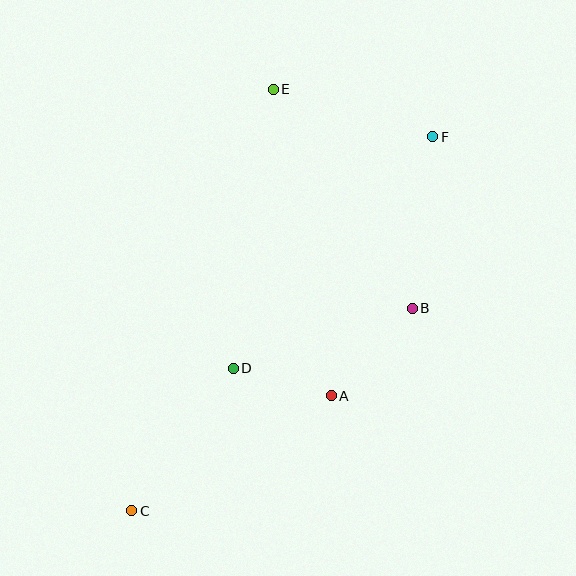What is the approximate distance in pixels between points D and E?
The distance between D and E is approximately 282 pixels.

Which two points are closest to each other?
Points A and D are closest to each other.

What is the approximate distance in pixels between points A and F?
The distance between A and F is approximately 278 pixels.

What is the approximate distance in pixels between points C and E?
The distance between C and E is approximately 445 pixels.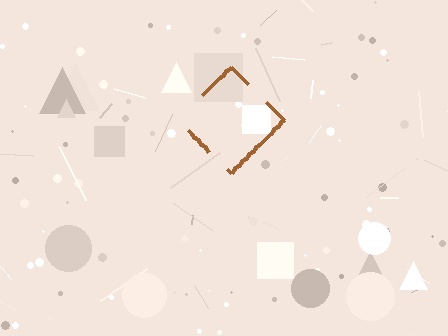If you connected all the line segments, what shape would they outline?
They would outline a diamond.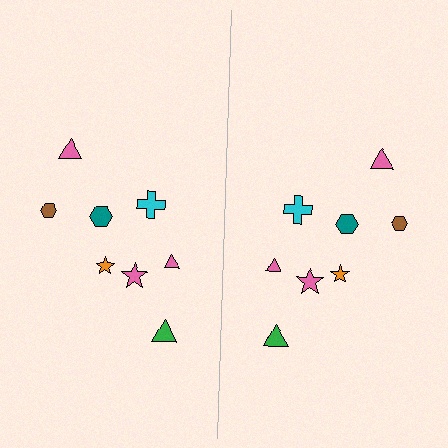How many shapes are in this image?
There are 16 shapes in this image.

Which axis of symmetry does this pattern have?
The pattern has a vertical axis of symmetry running through the center of the image.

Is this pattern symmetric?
Yes, this pattern has bilateral (reflection) symmetry.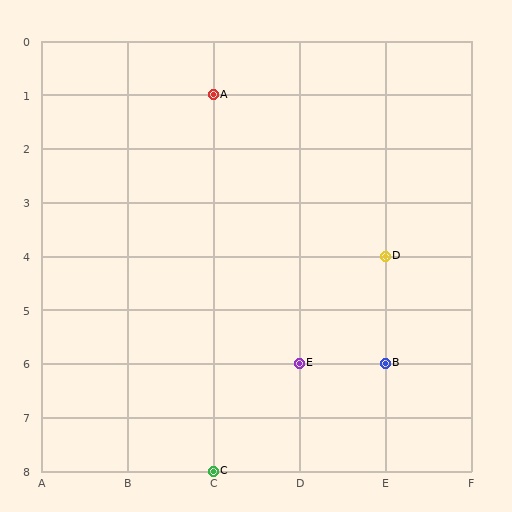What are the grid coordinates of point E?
Point E is at grid coordinates (D, 6).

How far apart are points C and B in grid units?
Points C and B are 2 columns and 2 rows apart (about 2.8 grid units diagonally).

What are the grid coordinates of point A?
Point A is at grid coordinates (C, 1).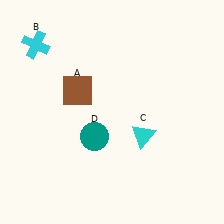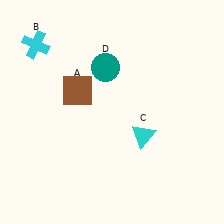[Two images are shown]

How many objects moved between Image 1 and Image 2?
1 object moved between the two images.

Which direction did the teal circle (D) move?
The teal circle (D) moved up.